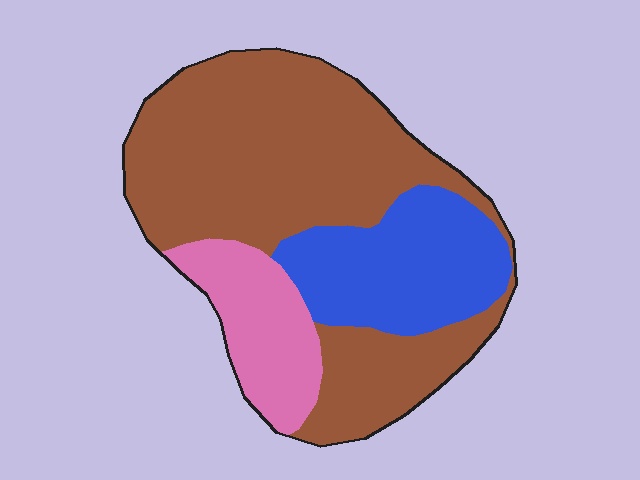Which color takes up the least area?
Pink, at roughly 15%.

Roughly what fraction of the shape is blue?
Blue covers 23% of the shape.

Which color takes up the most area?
Brown, at roughly 60%.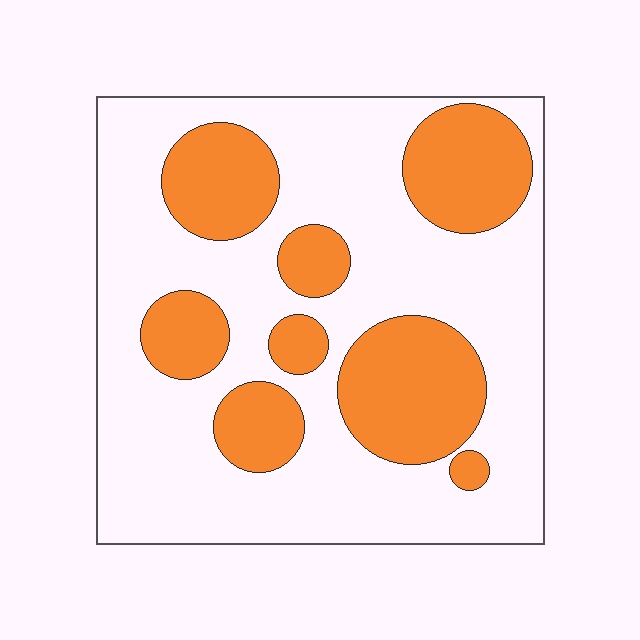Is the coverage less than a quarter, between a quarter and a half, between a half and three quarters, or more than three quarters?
Between a quarter and a half.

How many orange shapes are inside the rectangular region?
8.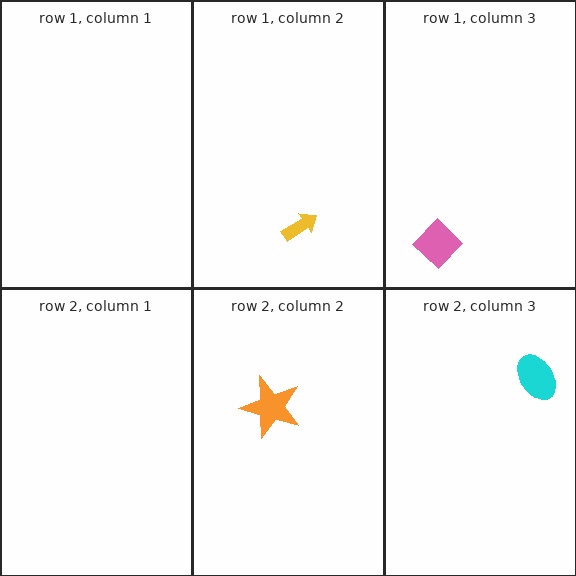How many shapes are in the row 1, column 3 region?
1.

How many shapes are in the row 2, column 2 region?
1.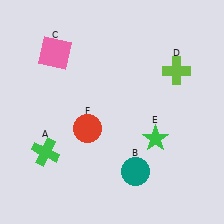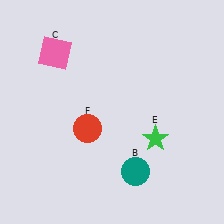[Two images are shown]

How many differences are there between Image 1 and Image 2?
There are 2 differences between the two images.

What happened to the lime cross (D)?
The lime cross (D) was removed in Image 2. It was in the top-right area of Image 1.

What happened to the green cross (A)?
The green cross (A) was removed in Image 2. It was in the bottom-left area of Image 1.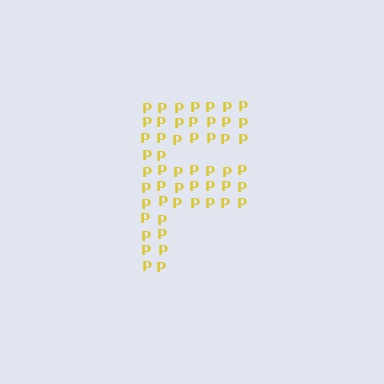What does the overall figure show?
The overall figure shows the letter F.